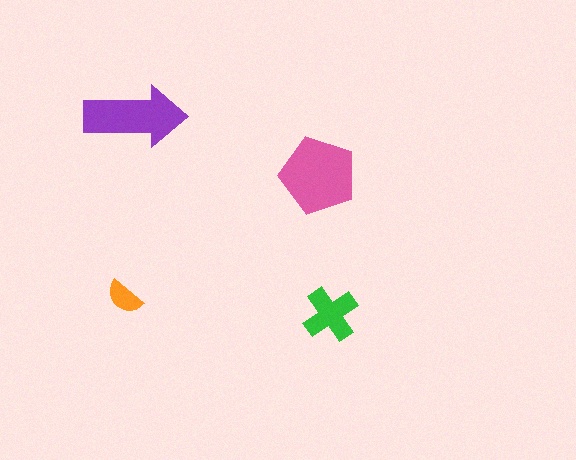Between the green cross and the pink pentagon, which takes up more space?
The pink pentagon.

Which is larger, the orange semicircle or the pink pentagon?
The pink pentagon.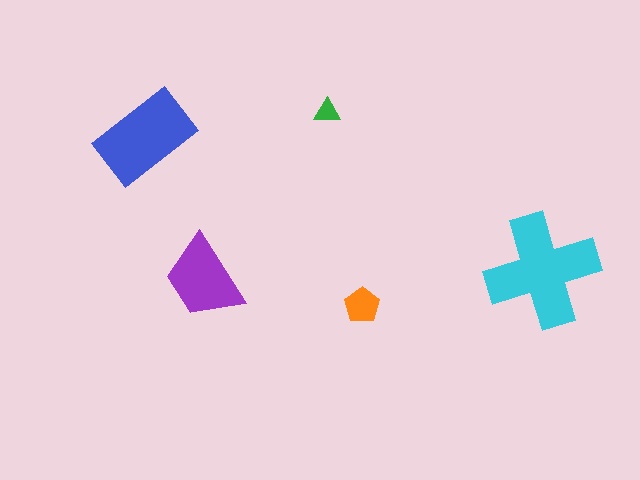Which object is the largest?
The cyan cross.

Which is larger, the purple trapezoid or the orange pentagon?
The purple trapezoid.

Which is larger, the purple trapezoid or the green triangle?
The purple trapezoid.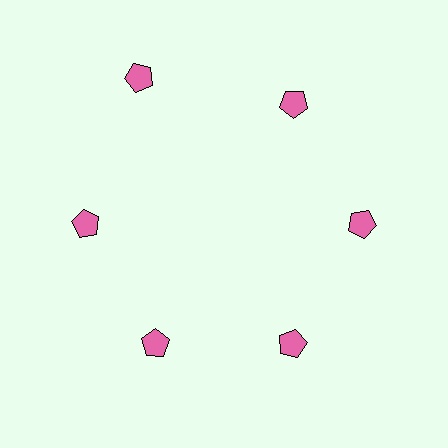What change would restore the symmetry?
The symmetry would be restored by moving it inward, back onto the ring so that all 6 pentagons sit at equal angles and equal distance from the center.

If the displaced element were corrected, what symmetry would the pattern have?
It would have 6-fold rotational symmetry — the pattern would map onto itself every 60 degrees.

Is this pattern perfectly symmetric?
No. The 6 pink pentagons are arranged in a ring, but one element near the 11 o'clock position is pushed outward from the center, breaking the 6-fold rotational symmetry.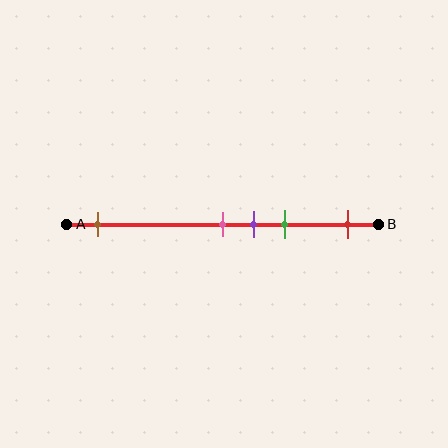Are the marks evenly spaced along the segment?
No, the marks are not evenly spaced.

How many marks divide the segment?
There are 5 marks dividing the segment.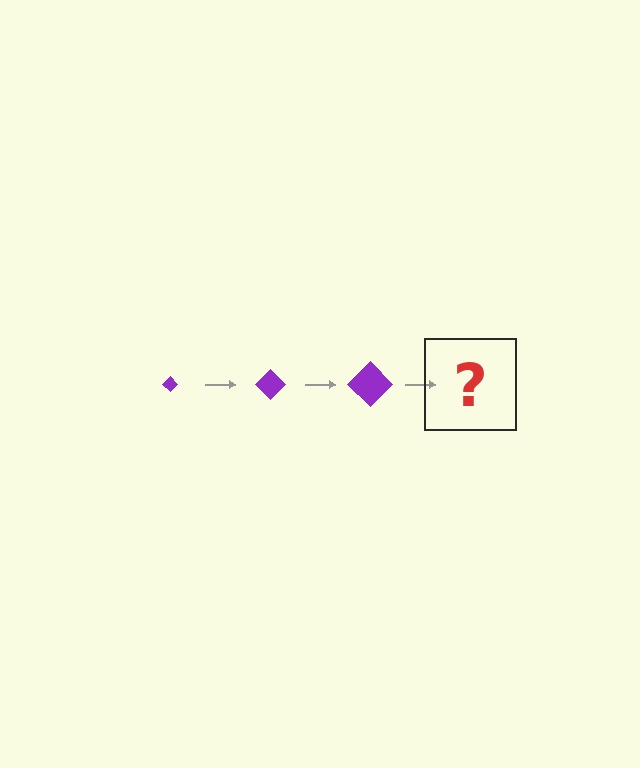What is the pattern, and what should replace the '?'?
The pattern is that the diamond gets progressively larger each step. The '?' should be a purple diamond, larger than the previous one.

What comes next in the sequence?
The next element should be a purple diamond, larger than the previous one.